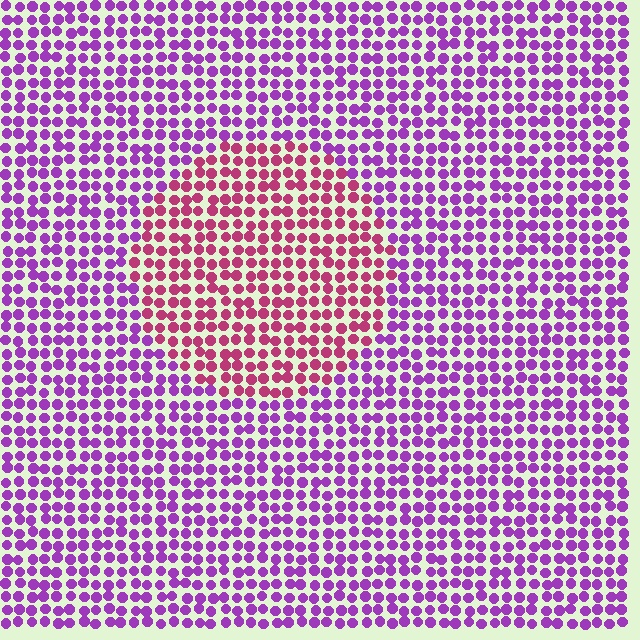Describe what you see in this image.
The image is filled with small purple elements in a uniform arrangement. A circle-shaped region is visible where the elements are tinted to a slightly different hue, forming a subtle color boundary.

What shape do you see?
I see a circle.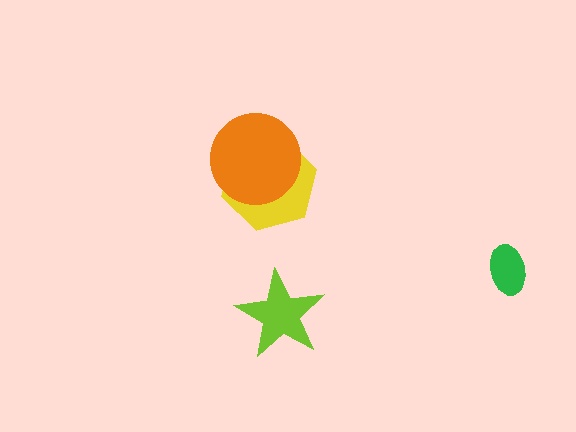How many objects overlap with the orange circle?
1 object overlaps with the orange circle.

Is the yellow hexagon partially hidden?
Yes, it is partially covered by another shape.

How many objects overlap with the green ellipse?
0 objects overlap with the green ellipse.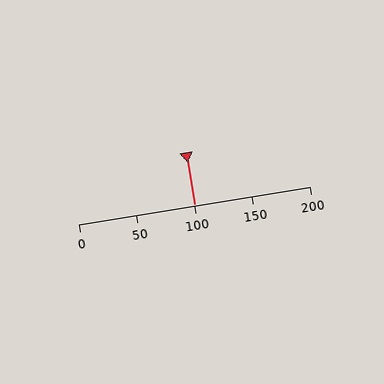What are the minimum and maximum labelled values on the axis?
The axis runs from 0 to 200.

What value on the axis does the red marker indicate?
The marker indicates approximately 100.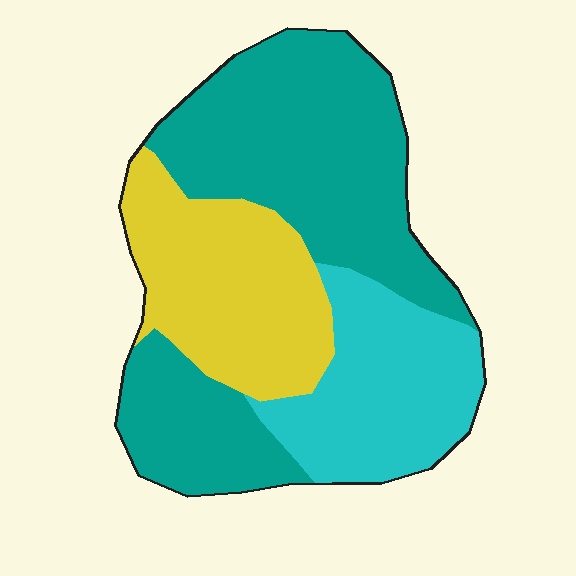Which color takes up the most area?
Teal, at roughly 50%.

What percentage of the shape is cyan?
Cyan covers around 25% of the shape.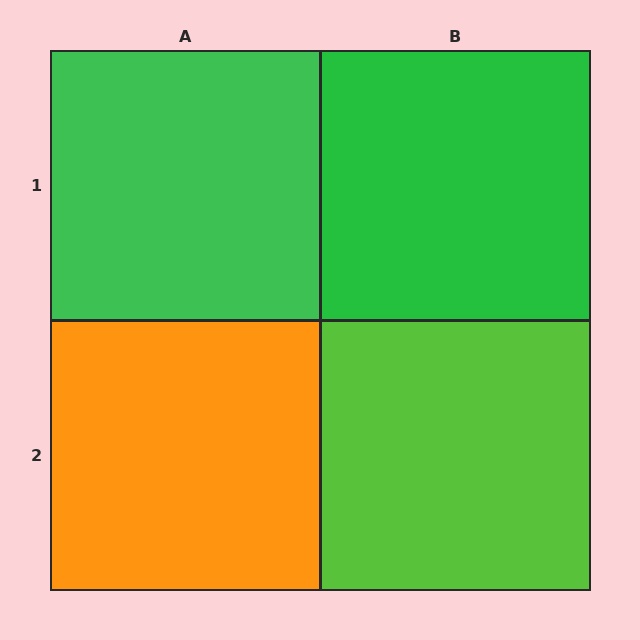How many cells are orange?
1 cell is orange.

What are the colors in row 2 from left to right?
Orange, lime.